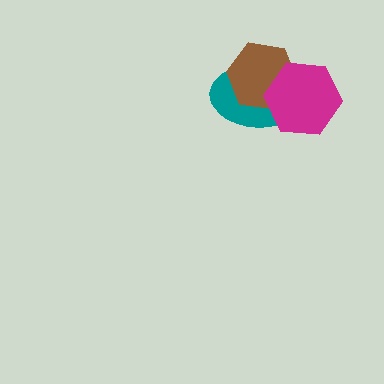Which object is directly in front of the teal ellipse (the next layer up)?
The brown hexagon is directly in front of the teal ellipse.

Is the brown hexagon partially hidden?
Yes, it is partially covered by another shape.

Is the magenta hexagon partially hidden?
No, no other shape covers it.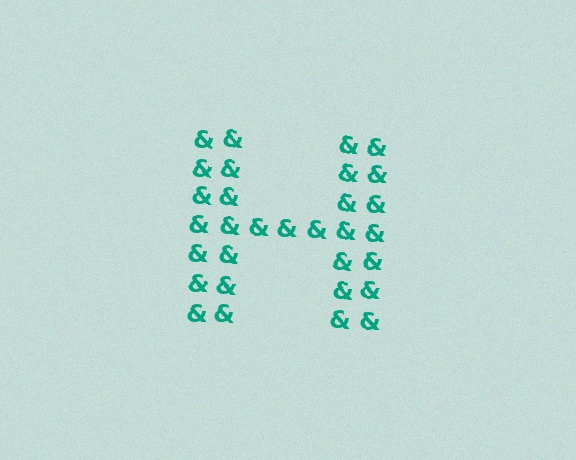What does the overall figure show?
The overall figure shows the letter H.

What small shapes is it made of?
It is made of small ampersands.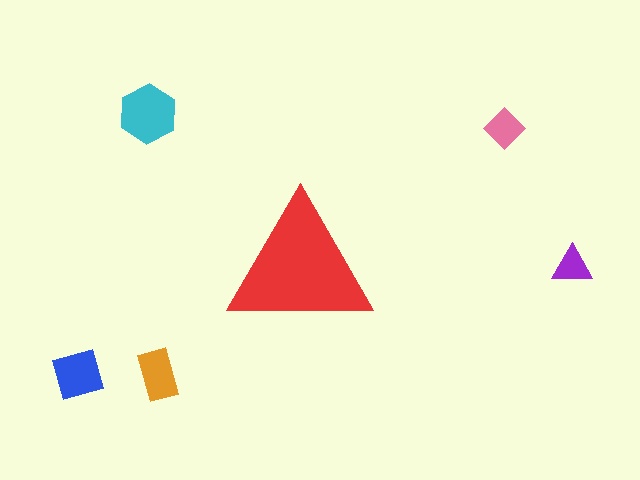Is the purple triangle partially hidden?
No, the purple triangle is fully visible.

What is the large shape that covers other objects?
A red triangle.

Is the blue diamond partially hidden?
No, the blue diamond is fully visible.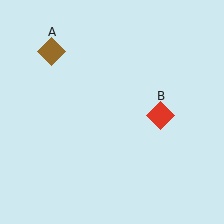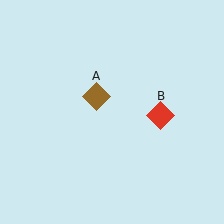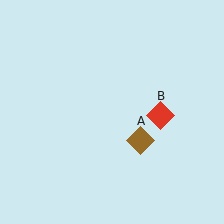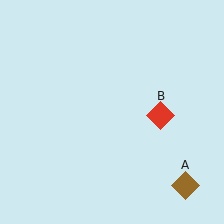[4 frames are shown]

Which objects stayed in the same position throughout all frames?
Red diamond (object B) remained stationary.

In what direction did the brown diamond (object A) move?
The brown diamond (object A) moved down and to the right.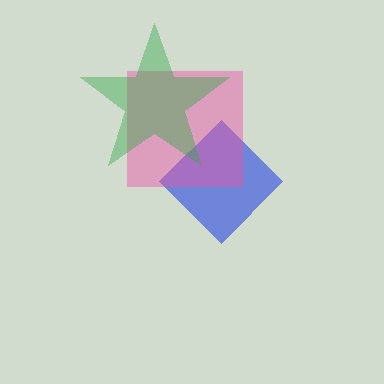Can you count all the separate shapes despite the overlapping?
Yes, there are 3 separate shapes.